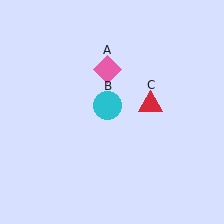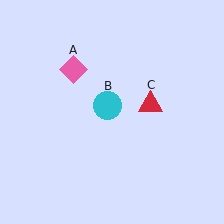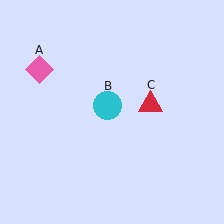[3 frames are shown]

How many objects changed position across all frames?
1 object changed position: pink diamond (object A).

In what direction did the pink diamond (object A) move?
The pink diamond (object A) moved left.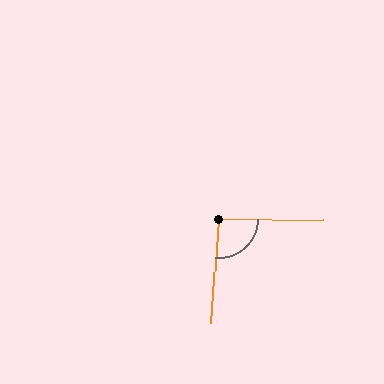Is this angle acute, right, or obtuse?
It is approximately a right angle.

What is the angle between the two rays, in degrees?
Approximately 94 degrees.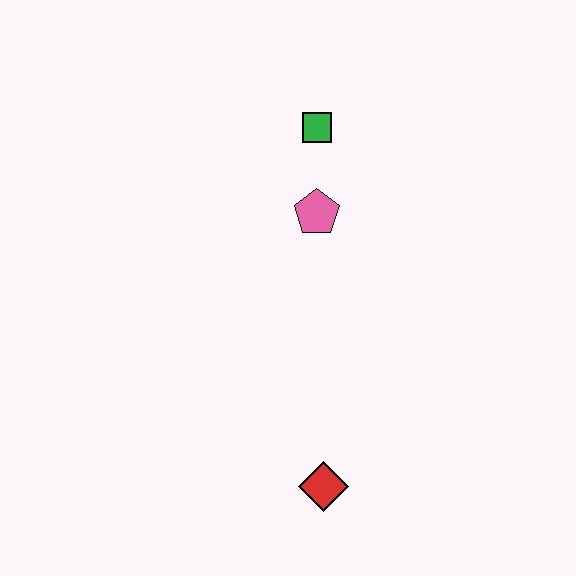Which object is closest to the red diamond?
The pink pentagon is closest to the red diamond.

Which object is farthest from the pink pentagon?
The red diamond is farthest from the pink pentagon.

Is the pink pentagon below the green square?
Yes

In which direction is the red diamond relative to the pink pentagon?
The red diamond is below the pink pentagon.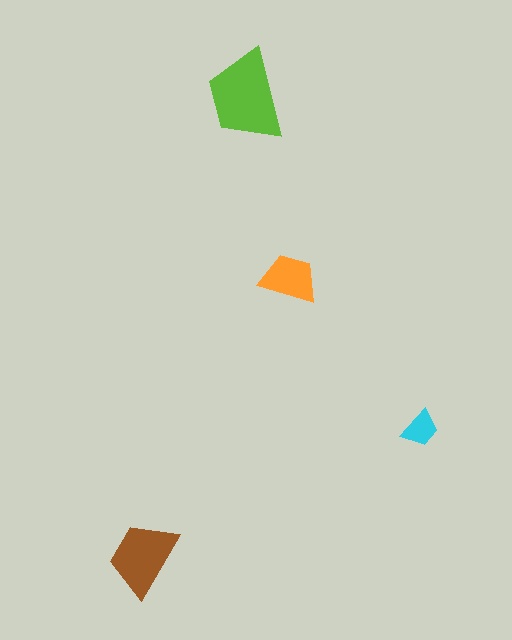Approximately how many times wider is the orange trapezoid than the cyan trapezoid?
About 1.5 times wider.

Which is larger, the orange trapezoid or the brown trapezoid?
The brown one.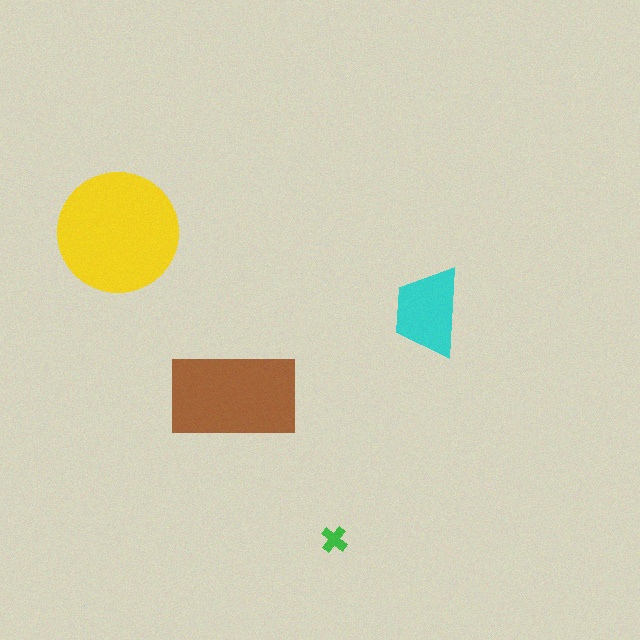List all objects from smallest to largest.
The green cross, the cyan trapezoid, the brown rectangle, the yellow circle.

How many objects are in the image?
There are 4 objects in the image.